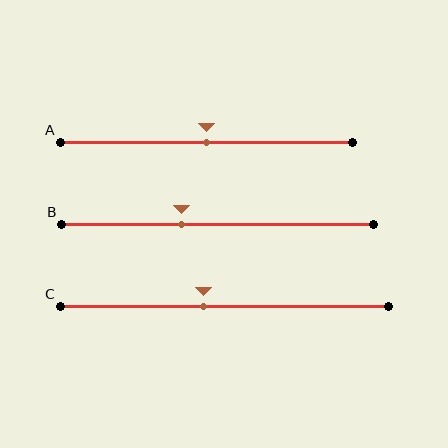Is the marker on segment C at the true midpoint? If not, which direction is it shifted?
No, the marker on segment C is shifted to the left by about 6% of the segment length.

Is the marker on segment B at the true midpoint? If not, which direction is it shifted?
No, the marker on segment B is shifted to the left by about 12% of the segment length.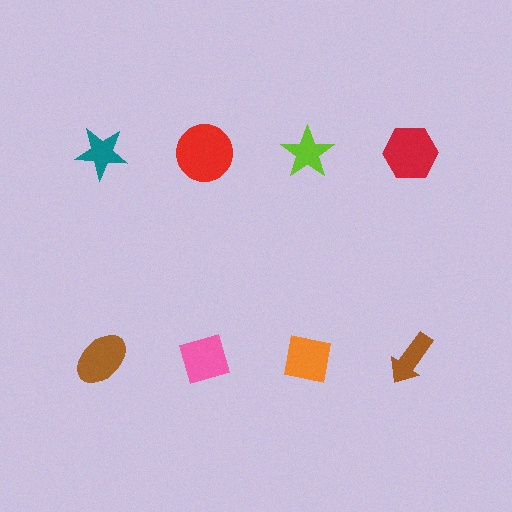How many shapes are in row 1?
4 shapes.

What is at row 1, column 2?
A red circle.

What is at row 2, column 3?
An orange square.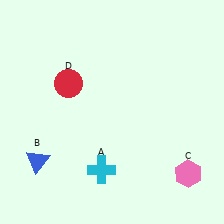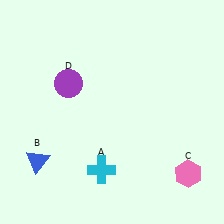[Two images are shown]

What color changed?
The circle (D) changed from red in Image 1 to purple in Image 2.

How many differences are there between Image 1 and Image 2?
There is 1 difference between the two images.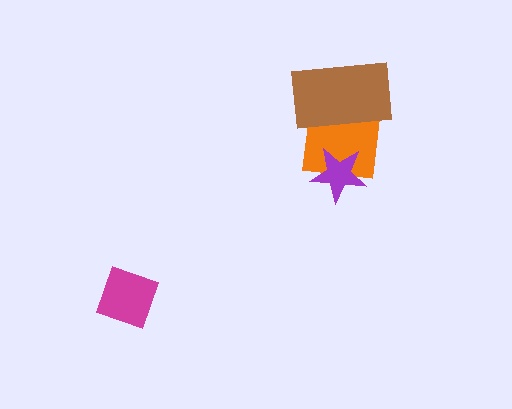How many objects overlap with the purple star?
1 object overlaps with the purple star.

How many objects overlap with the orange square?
2 objects overlap with the orange square.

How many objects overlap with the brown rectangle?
1 object overlaps with the brown rectangle.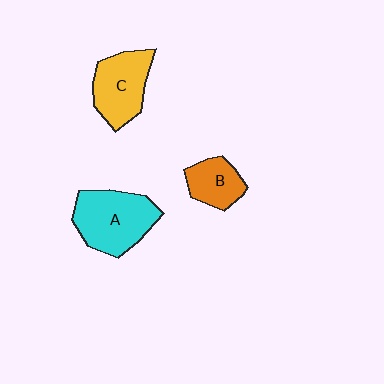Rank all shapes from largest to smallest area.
From largest to smallest: A (cyan), C (yellow), B (orange).